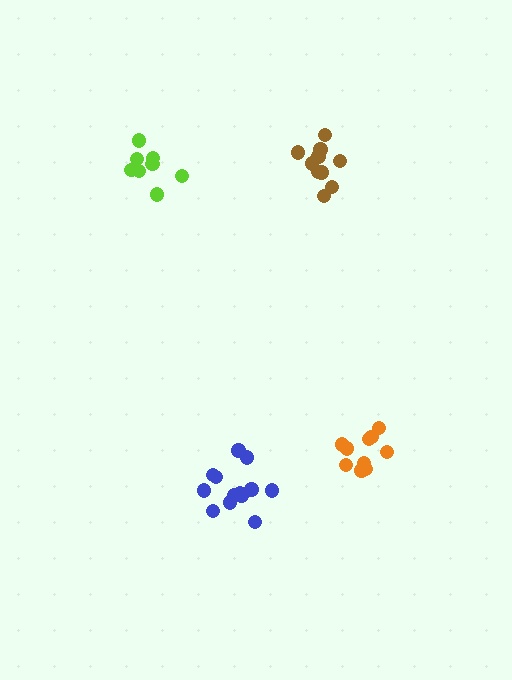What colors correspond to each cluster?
The clusters are colored: blue, orange, brown, lime.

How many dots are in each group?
Group 1: 14 dots, Group 2: 10 dots, Group 3: 11 dots, Group 4: 8 dots (43 total).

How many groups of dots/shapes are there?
There are 4 groups.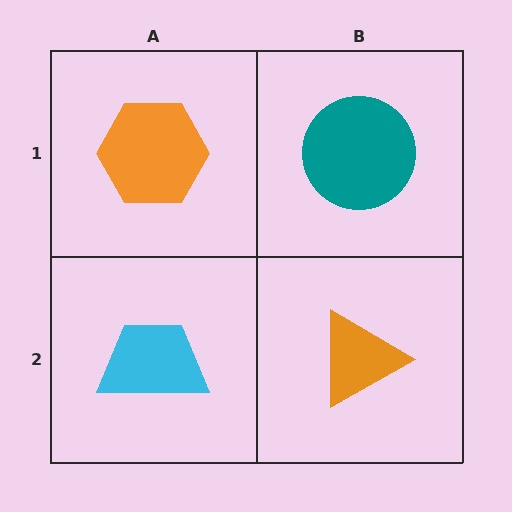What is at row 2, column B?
An orange triangle.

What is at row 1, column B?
A teal circle.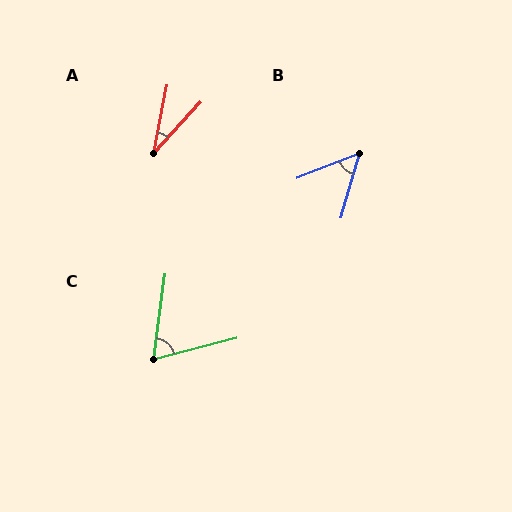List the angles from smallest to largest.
A (32°), B (53°), C (68°).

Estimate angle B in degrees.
Approximately 53 degrees.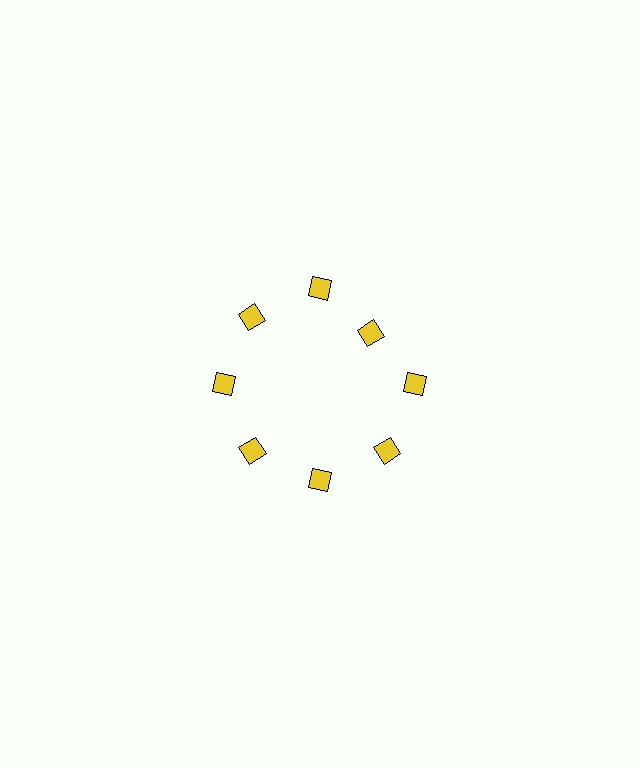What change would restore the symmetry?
The symmetry would be restored by moving it outward, back onto the ring so that all 8 diamonds sit at equal angles and equal distance from the center.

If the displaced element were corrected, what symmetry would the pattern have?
It would have 8-fold rotational symmetry — the pattern would map onto itself every 45 degrees.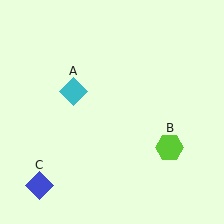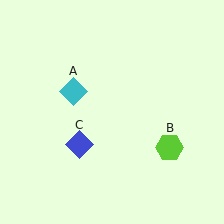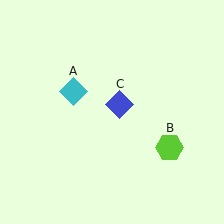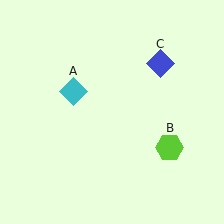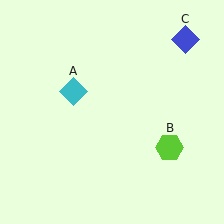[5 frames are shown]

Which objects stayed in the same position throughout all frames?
Cyan diamond (object A) and lime hexagon (object B) remained stationary.